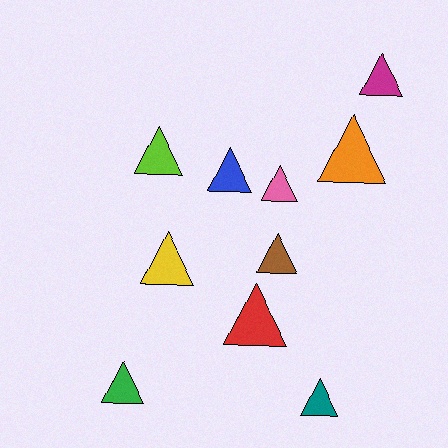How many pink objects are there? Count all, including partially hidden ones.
There is 1 pink object.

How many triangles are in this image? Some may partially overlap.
There are 10 triangles.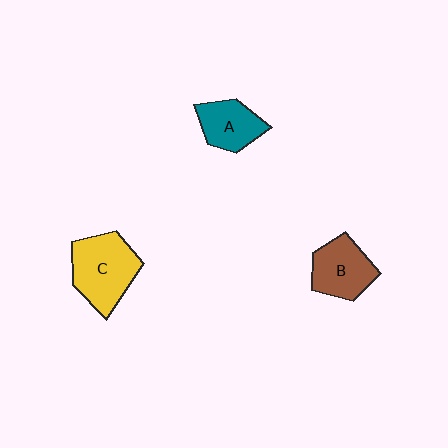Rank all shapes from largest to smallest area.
From largest to smallest: C (yellow), B (brown), A (teal).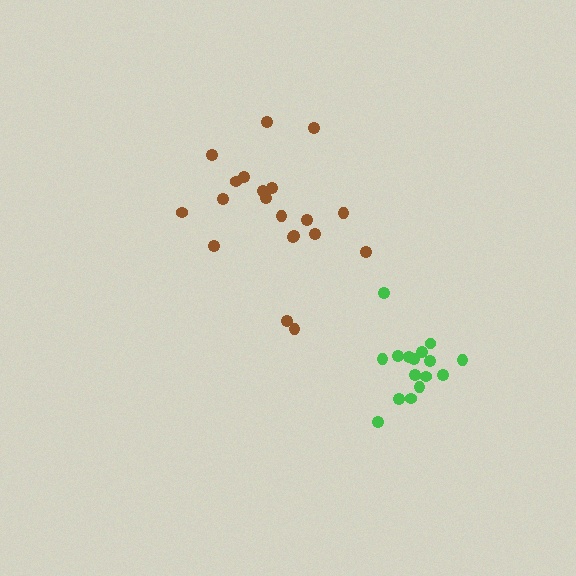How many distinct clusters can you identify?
There are 2 distinct clusters.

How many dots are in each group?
Group 1: 16 dots, Group 2: 20 dots (36 total).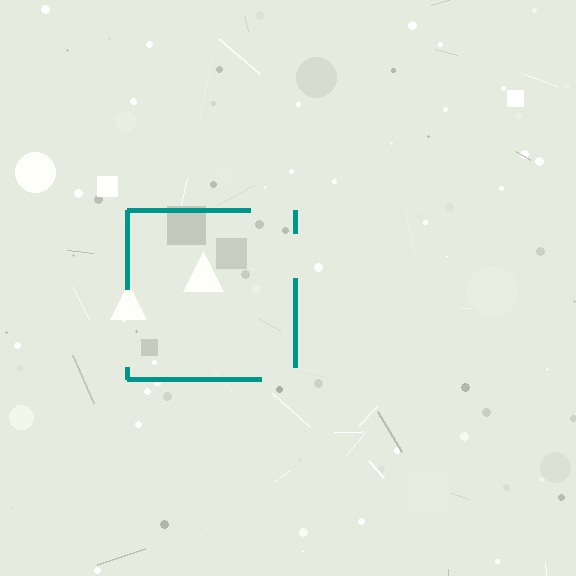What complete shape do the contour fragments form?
The contour fragments form a square.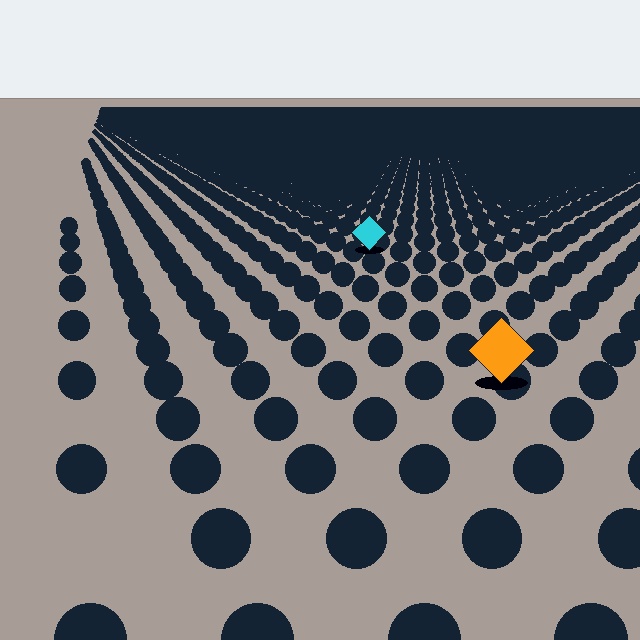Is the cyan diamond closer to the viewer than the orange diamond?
No. The orange diamond is closer — you can tell from the texture gradient: the ground texture is coarser near it.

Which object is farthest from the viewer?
The cyan diamond is farthest from the viewer. It appears smaller and the ground texture around it is denser.